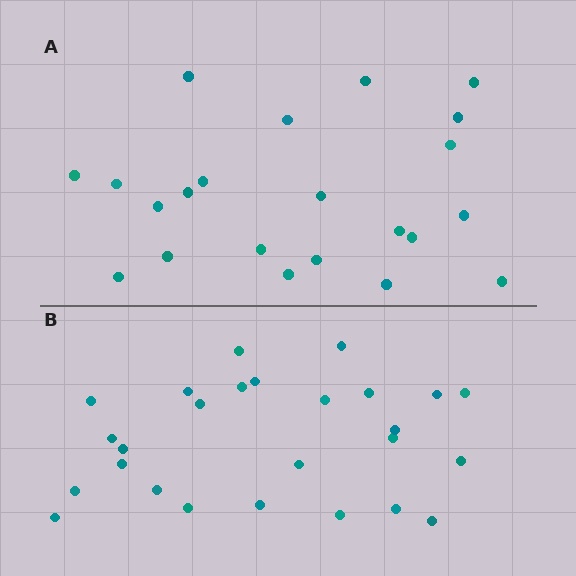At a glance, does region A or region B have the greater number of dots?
Region B (the bottom region) has more dots.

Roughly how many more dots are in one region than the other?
Region B has about 4 more dots than region A.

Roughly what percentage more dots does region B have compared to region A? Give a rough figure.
About 20% more.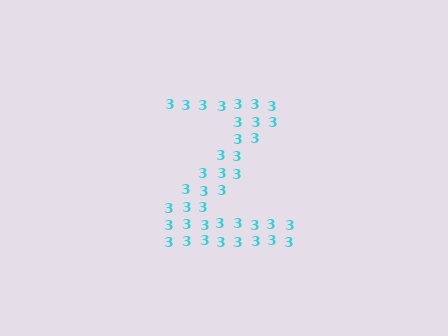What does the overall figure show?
The overall figure shows the letter Z.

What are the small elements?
The small elements are digit 3's.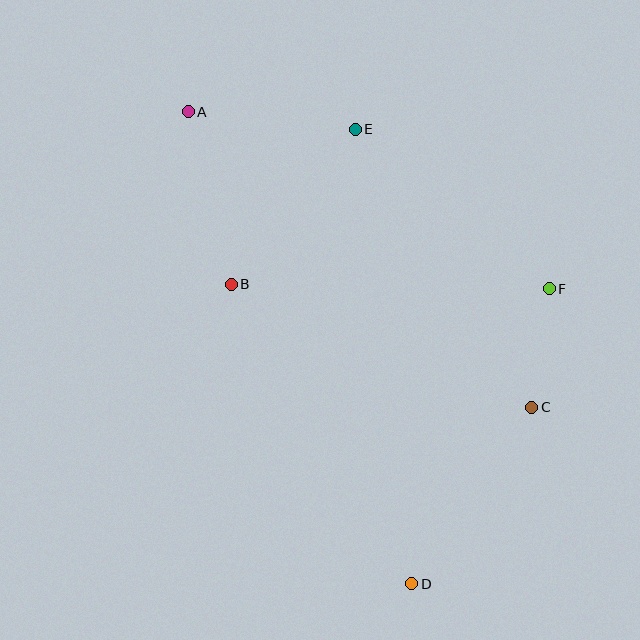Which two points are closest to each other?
Points C and F are closest to each other.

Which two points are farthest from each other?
Points A and D are farthest from each other.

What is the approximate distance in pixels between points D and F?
The distance between D and F is approximately 326 pixels.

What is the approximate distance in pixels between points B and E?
The distance between B and E is approximately 199 pixels.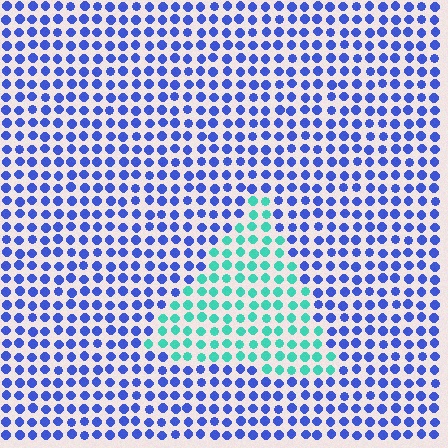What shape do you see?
I see a triangle.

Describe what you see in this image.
The image is filled with small blue elements in a uniform arrangement. A triangle-shaped region is visible where the elements are tinted to a slightly different hue, forming a subtle color boundary.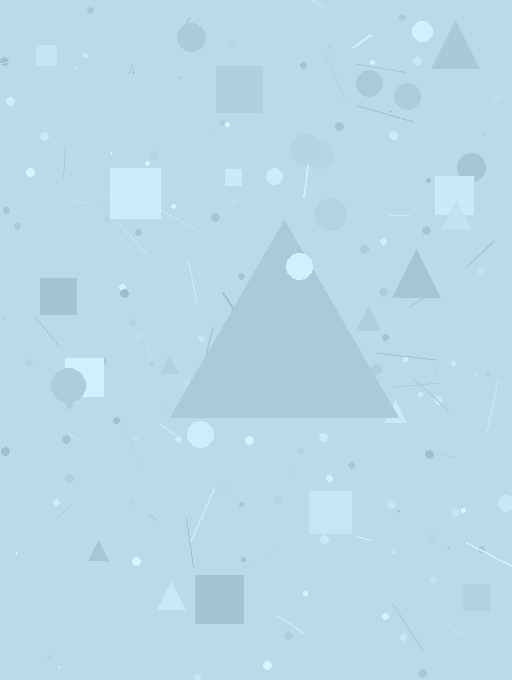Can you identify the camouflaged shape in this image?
The camouflaged shape is a triangle.